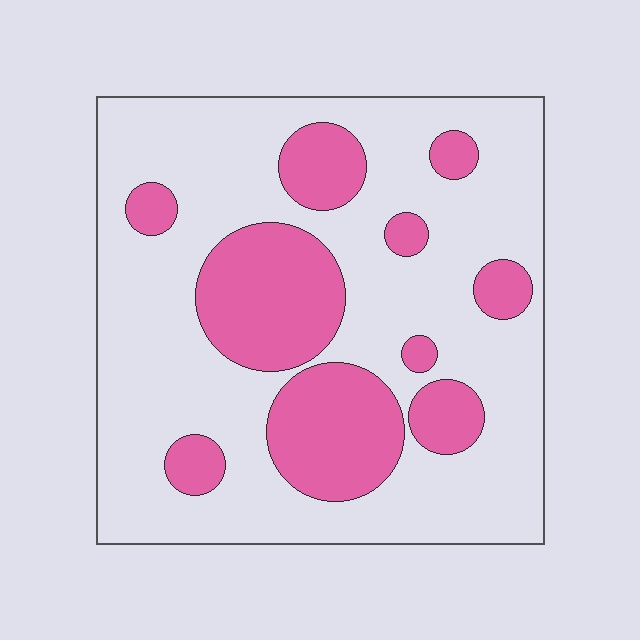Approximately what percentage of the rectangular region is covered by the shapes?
Approximately 30%.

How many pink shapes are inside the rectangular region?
10.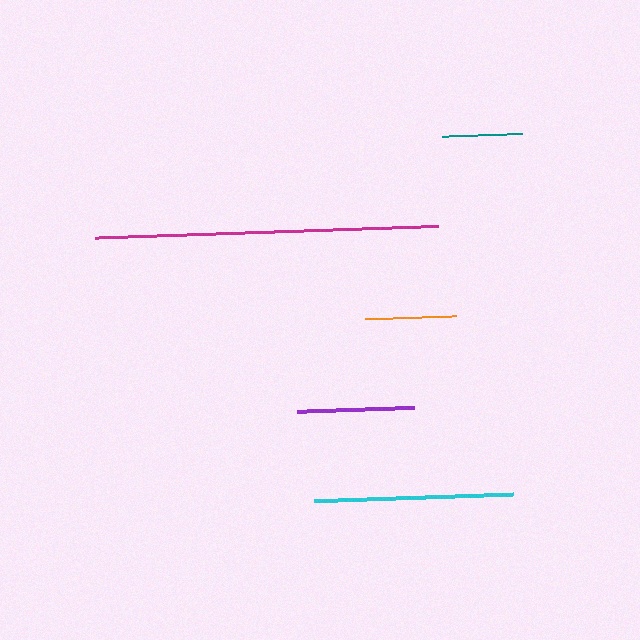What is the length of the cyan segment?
The cyan segment is approximately 198 pixels long.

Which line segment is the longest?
The magenta line is the longest at approximately 343 pixels.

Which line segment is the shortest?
The teal line is the shortest at approximately 81 pixels.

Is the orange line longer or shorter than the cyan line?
The cyan line is longer than the orange line.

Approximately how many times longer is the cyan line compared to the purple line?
The cyan line is approximately 1.7 times the length of the purple line.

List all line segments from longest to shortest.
From longest to shortest: magenta, cyan, purple, orange, teal.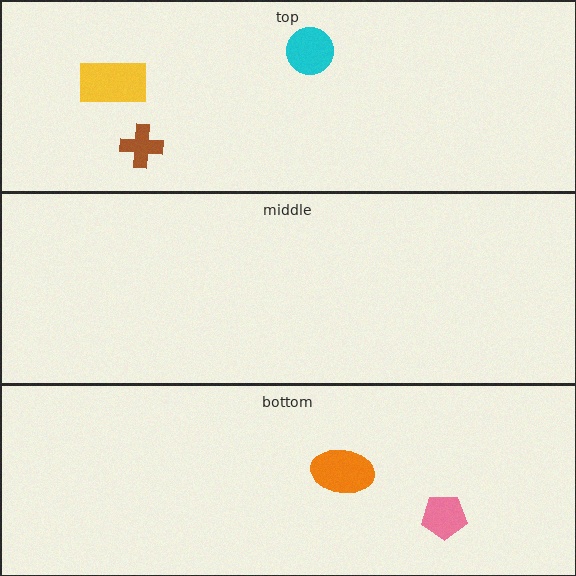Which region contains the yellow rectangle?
The top region.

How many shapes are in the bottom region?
2.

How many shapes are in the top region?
3.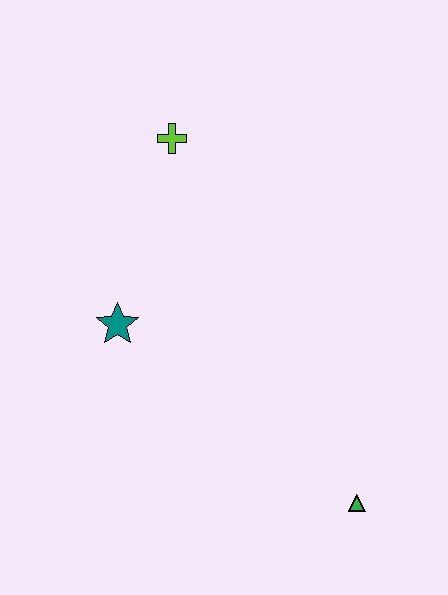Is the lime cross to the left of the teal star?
No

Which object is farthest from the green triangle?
The lime cross is farthest from the green triangle.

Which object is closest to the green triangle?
The teal star is closest to the green triangle.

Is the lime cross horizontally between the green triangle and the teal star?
Yes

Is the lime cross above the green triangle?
Yes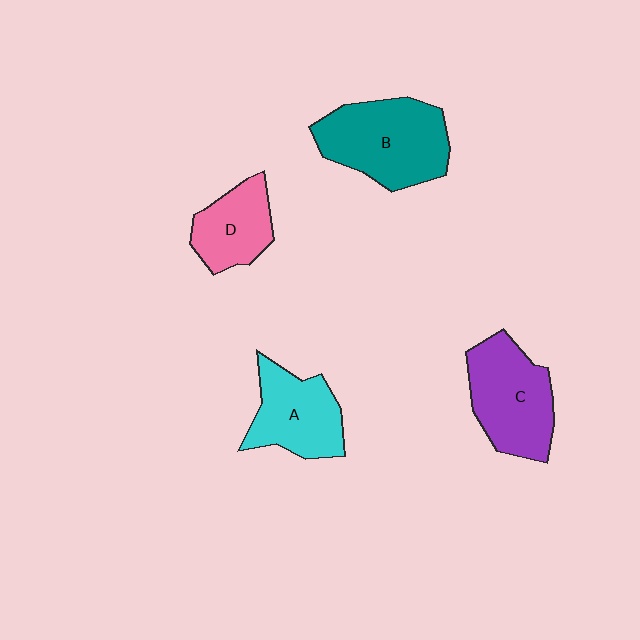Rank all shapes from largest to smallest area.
From largest to smallest: B (teal), C (purple), A (cyan), D (pink).